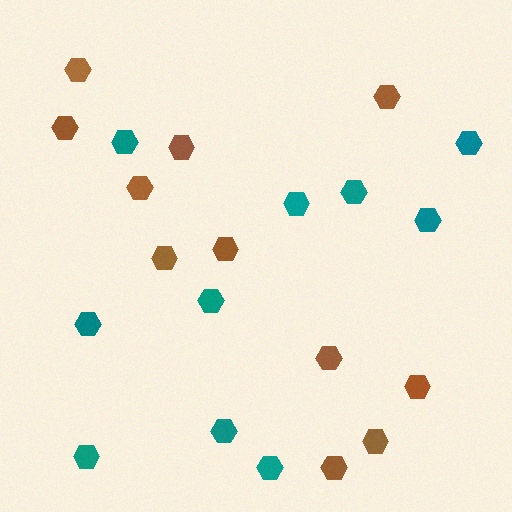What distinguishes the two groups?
There are 2 groups: one group of brown hexagons (11) and one group of teal hexagons (10).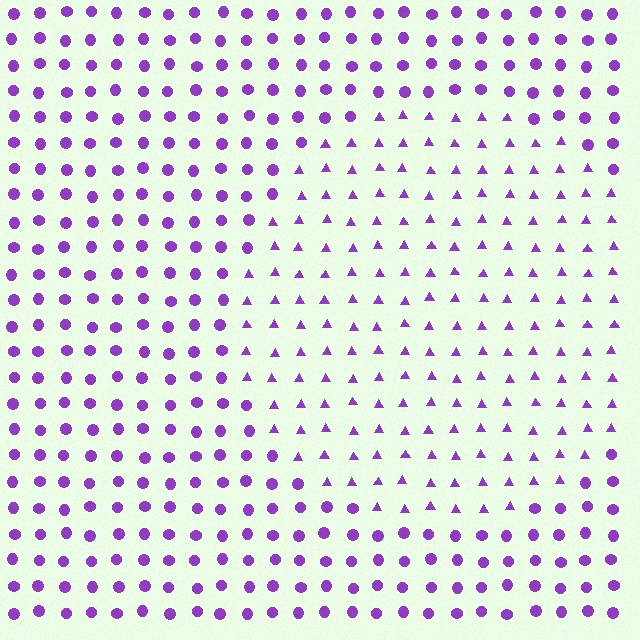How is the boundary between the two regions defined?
The boundary is defined by a change in element shape: triangles inside vs. circles outside. All elements share the same color and spacing.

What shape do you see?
I see a circle.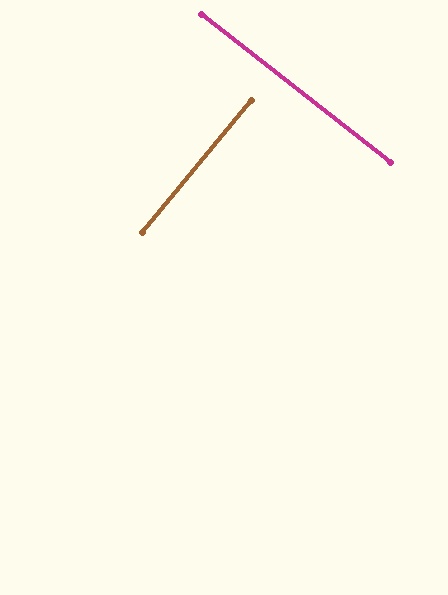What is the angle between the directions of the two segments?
Approximately 89 degrees.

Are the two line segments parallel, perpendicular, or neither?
Perpendicular — they meet at approximately 89°.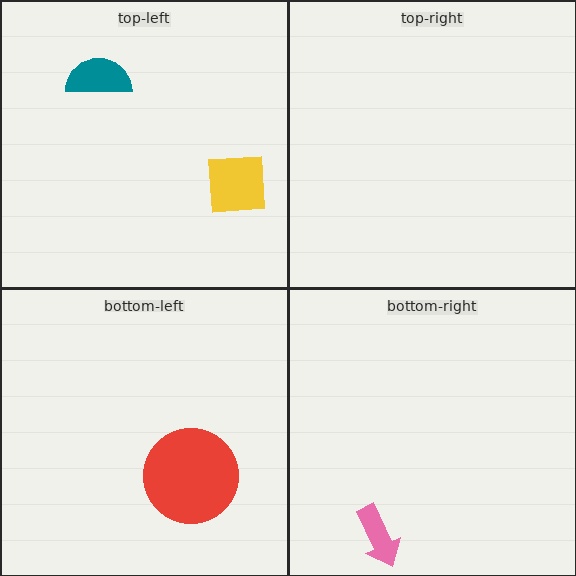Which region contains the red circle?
The bottom-left region.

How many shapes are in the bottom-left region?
1.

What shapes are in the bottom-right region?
The pink arrow.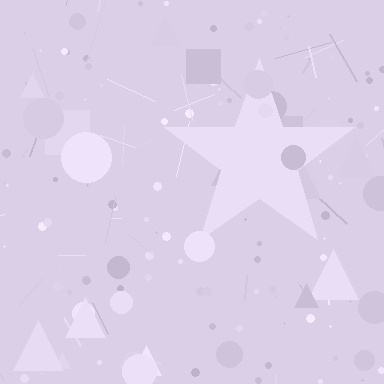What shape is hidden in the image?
A star is hidden in the image.